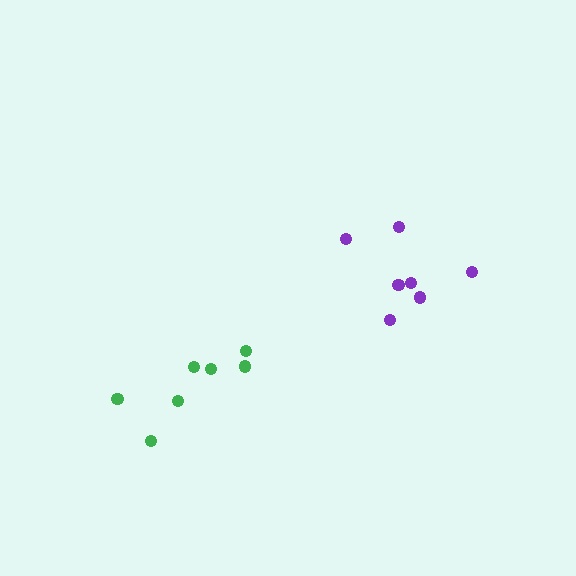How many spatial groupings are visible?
There are 2 spatial groupings.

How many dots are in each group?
Group 1: 7 dots, Group 2: 7 dots (14 total).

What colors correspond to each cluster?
The clusters are colored: purple, green.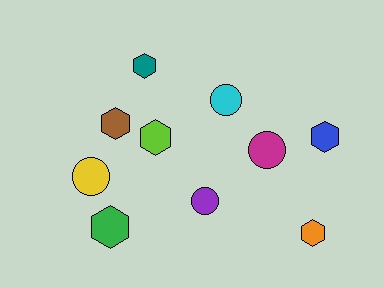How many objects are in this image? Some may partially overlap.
There are 10 objects.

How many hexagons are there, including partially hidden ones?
There are 6 hexagons.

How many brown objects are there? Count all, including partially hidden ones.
There is 1 brown object.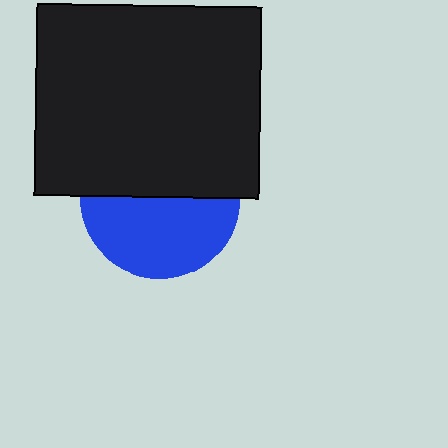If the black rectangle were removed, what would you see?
You would see the complete blue circle.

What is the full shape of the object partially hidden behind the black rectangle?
The partially hidden object is a blue circle.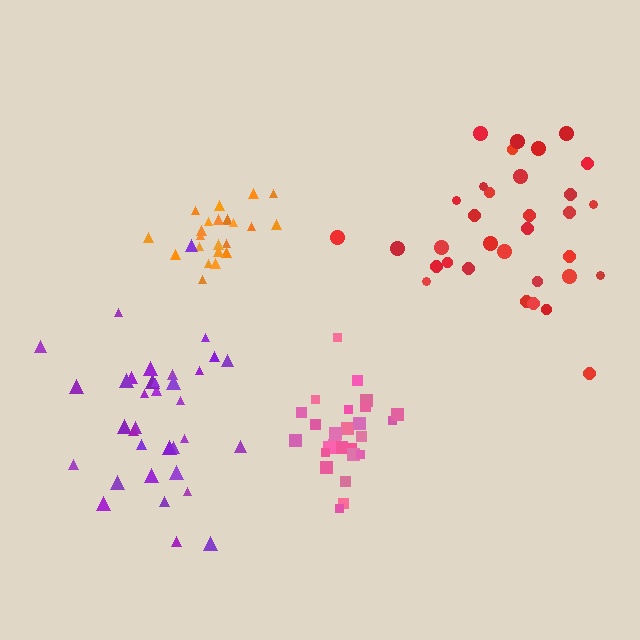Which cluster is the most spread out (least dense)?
Red.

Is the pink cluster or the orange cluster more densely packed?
Orange.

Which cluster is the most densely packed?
Orange.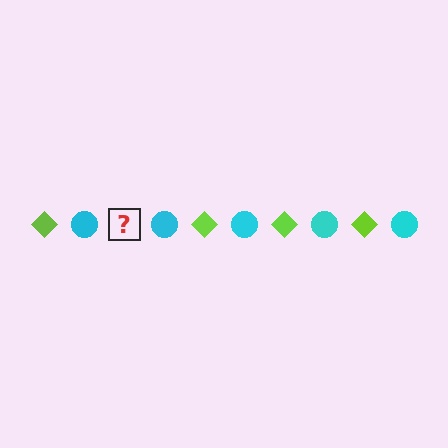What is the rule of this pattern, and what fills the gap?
The rule is that the pattern alternates between lime diamond and cyan circle. The gap should be filled with a lime diamond.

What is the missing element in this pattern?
The missing element is a lime diamond.